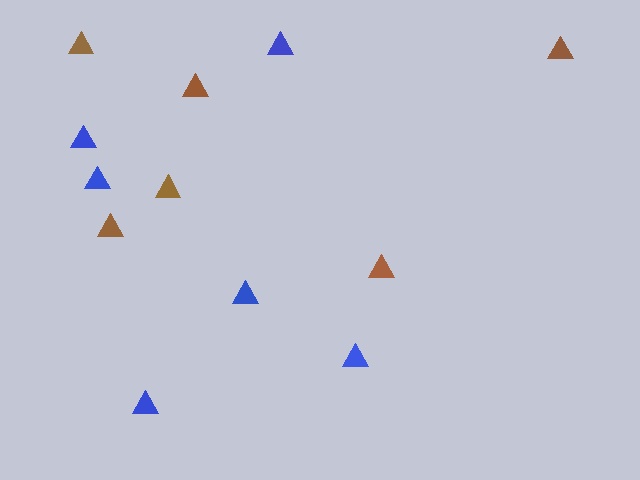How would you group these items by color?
There are 2 groups: one group of blue triangles (6) and one group of brown triangles (6).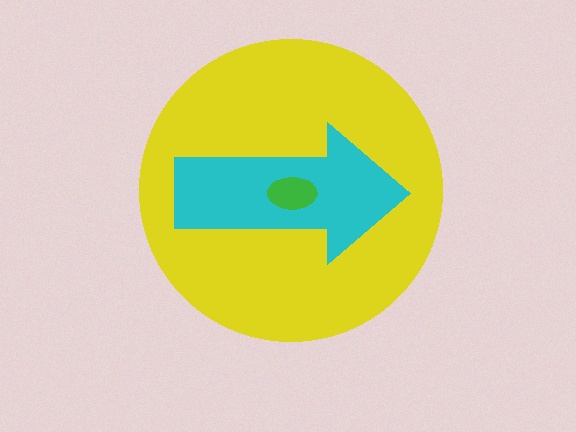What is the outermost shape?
The yellow circle.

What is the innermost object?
The green ellipse.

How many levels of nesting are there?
3.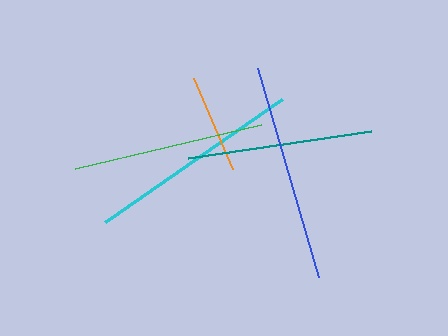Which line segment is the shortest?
The orange line is the shortest at approximately 99 pixels.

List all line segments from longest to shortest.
From longest to shortest: blue, cyan, green, teal, orange.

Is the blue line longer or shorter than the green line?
The blue line is longer than the green line.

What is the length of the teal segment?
The teal segment is approximately 185 pixels long.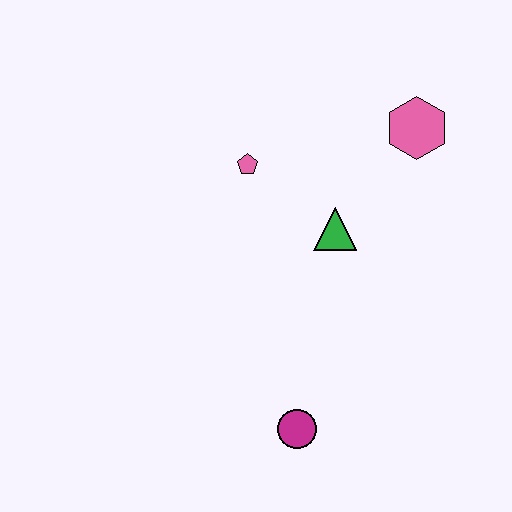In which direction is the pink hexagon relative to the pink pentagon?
The pink hexagon is to the right of the pink pentagon.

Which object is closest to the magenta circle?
The green triangle is closest to the magenta circle.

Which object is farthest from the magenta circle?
The pink hexagon is farthest from the magenta circle.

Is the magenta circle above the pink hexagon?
No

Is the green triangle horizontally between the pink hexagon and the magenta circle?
Yes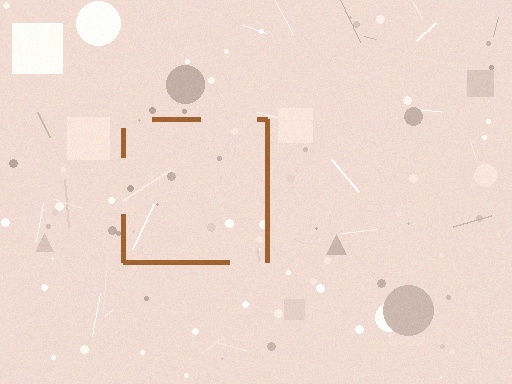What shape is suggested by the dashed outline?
The dashed outline suggests a square.